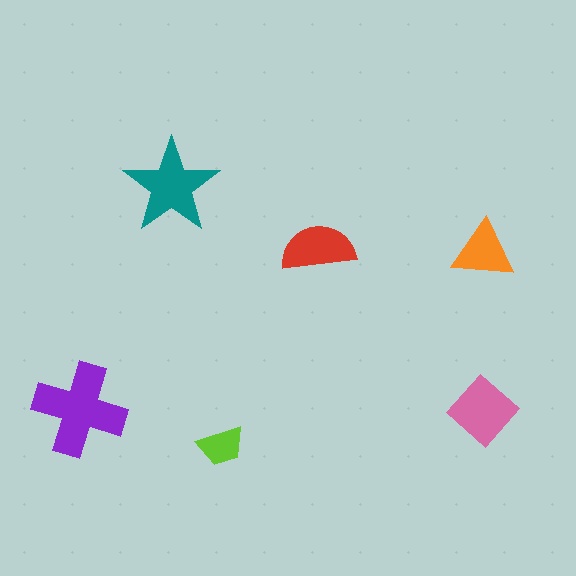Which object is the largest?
The purple cross.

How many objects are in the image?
There are 6 objects in the image.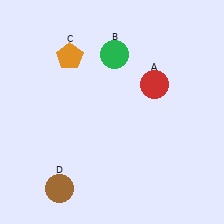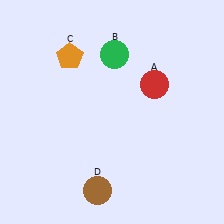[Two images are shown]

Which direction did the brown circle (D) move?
The brown circle (D) moved right.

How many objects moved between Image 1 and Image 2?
1 object moved between the two images.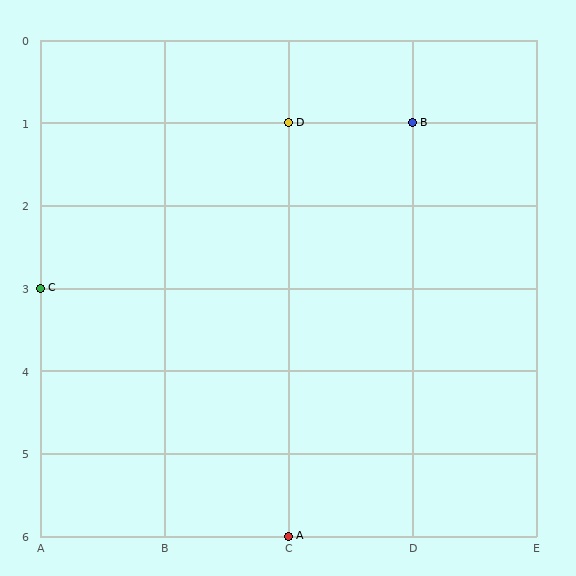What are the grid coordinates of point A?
Point A is at grid coordinates (C, 6).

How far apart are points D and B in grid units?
Points D and B are 1 column apart.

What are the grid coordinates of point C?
Point C is at grid coordinates (A, 3).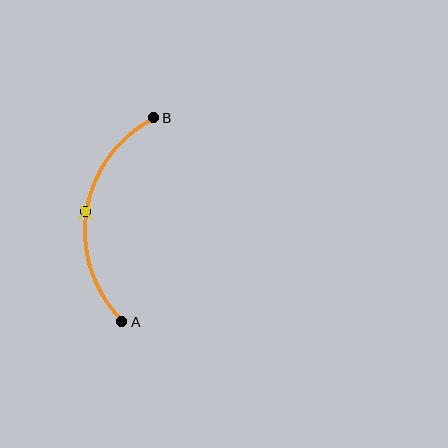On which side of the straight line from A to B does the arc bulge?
The arc bulges to the left of the straight line connecting A and B.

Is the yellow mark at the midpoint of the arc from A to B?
Yes. The yellow mark lies on the arc at equal arc-length from both A and B — it is the arc midpoint.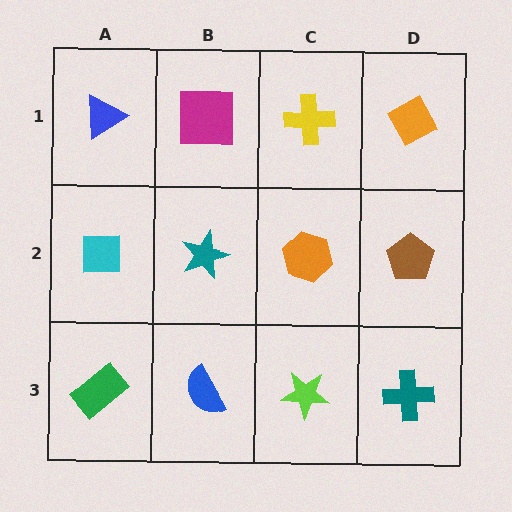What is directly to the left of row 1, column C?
A magenta square.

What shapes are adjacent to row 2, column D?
An orange diamond (row 1, column D), a teal cross (row 3, column D), an orange hexagon (row 2, column C).